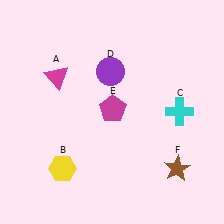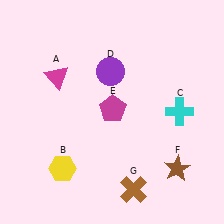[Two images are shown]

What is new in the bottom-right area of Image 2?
A brown cross (G) was added in the bottom-right area of Image 2.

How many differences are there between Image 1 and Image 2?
There is 1 difference between the two images.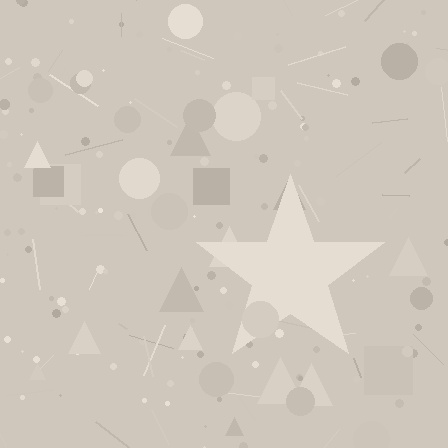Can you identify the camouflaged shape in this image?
The camouflaged shape is a star.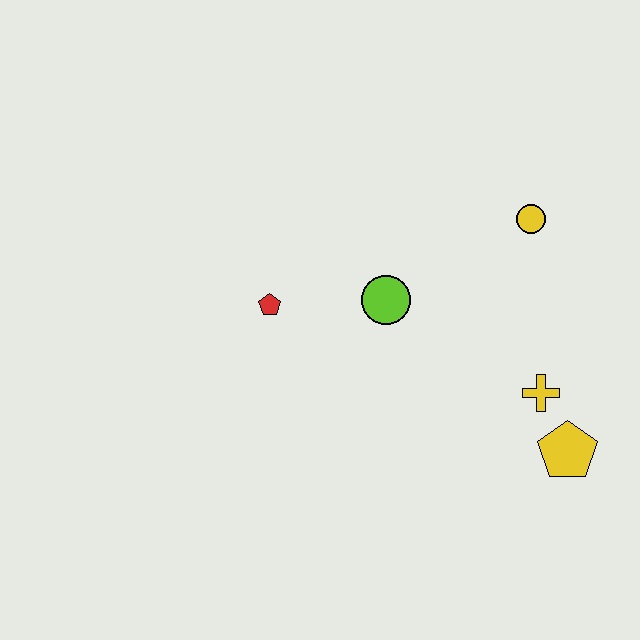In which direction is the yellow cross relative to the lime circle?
The yellow cross is to the right of the lime circle.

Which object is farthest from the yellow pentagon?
The red pentagon is farthest from the yellow pentagon.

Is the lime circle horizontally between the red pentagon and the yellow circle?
Yes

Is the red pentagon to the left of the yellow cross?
Yes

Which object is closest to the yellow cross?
The yellow pentagon is closest to the yellow cross.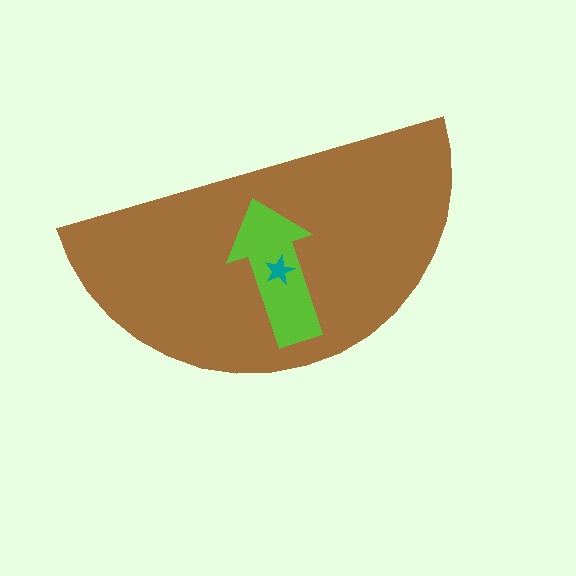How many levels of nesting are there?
3.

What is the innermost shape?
The teal star.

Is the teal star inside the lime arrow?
Yes.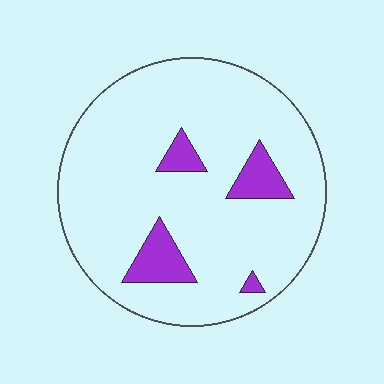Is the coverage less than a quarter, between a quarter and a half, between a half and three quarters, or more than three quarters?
Less than a quarter.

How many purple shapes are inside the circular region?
4.